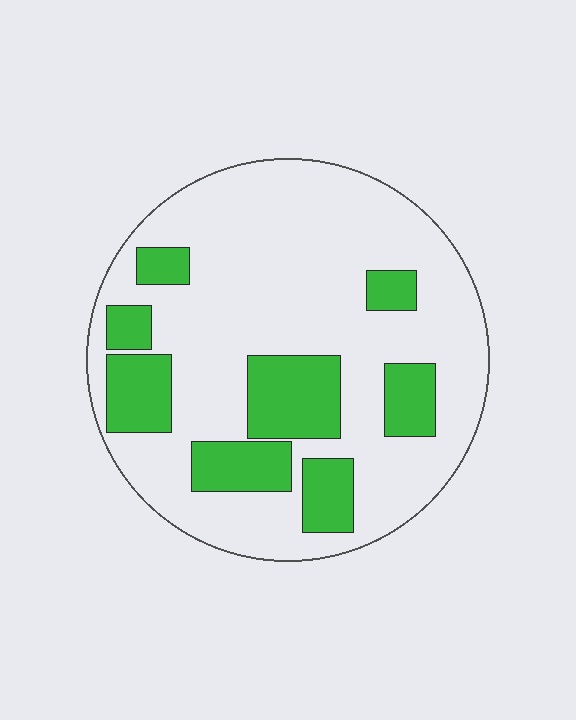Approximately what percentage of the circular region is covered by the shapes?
Approximately 25%.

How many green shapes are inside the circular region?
8.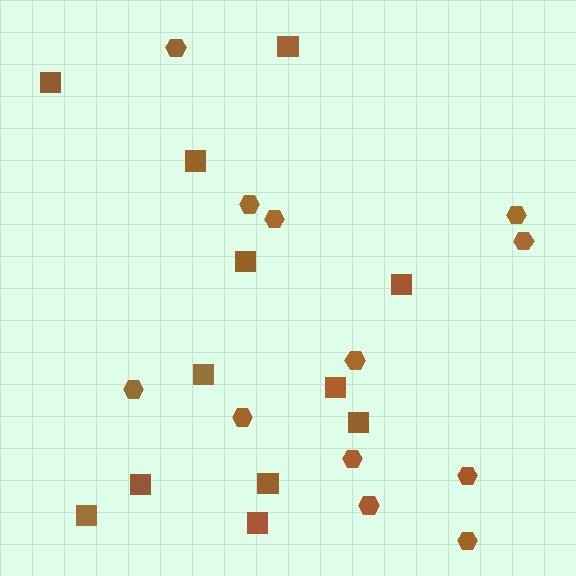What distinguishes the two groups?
There are 2 groups: one group of squares (12) and one group of hexagons (12).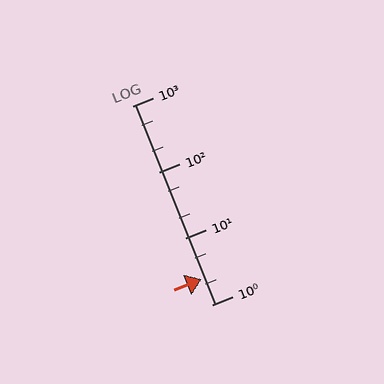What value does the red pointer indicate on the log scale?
The pointer indicates approximately 2.4.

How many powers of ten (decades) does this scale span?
The scale spans 3 decades, from 1 to 1000.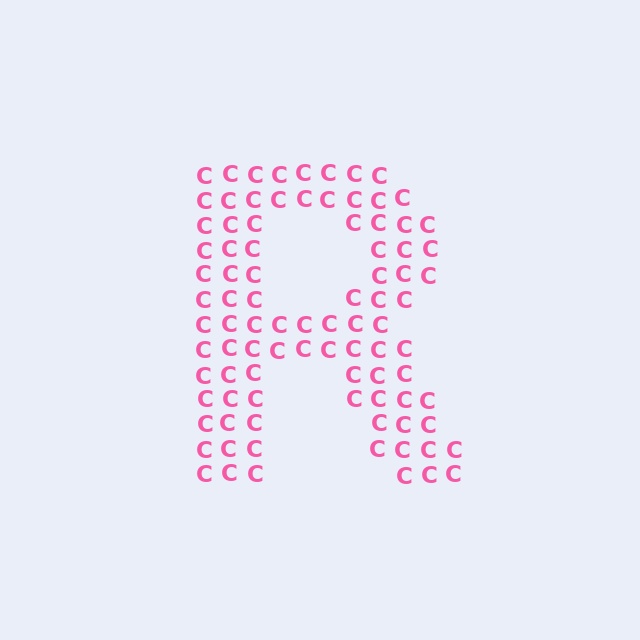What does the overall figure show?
The overall figure shows the letter R.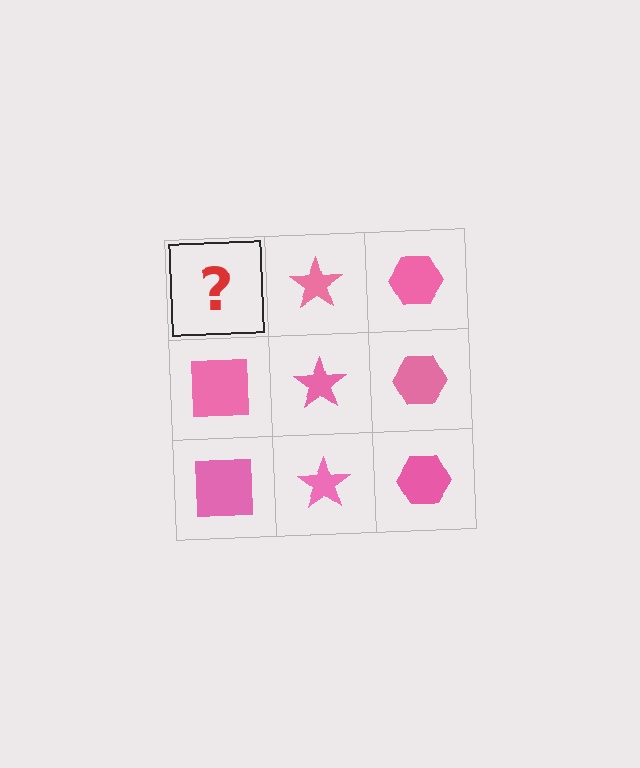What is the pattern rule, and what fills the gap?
The rule is that each column has a consistent shape. The gap should be filled with a pink square.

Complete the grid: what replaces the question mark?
The question mark should be replaced with a pink square.